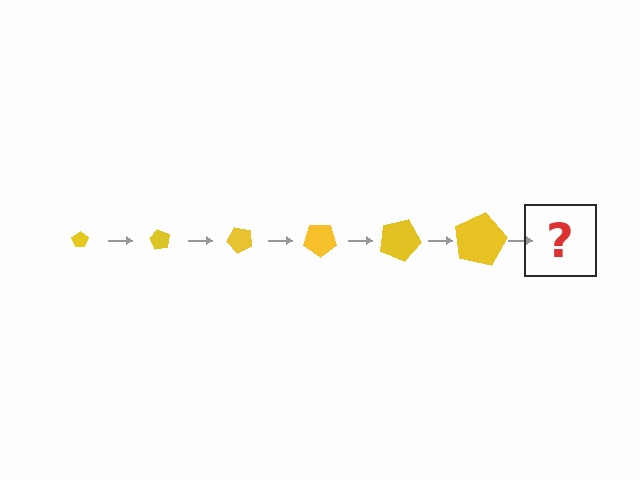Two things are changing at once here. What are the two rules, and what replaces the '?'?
The two rules are that the pentagon grows larger each step and it rotates 60 degrees each step. The '?' should be a pentagon, larger than the previous one and rotated 360 degrees from the start.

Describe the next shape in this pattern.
It should be a pentagon, larger than the previous one and rotated 360 degrees from the start.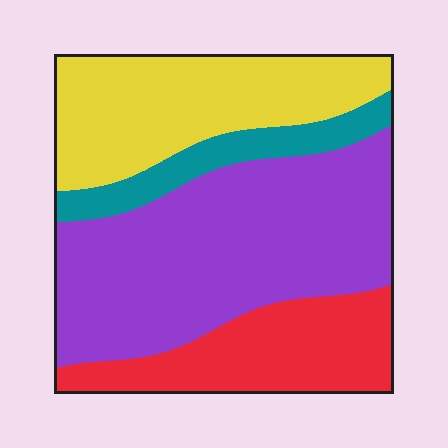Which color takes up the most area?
Purple, at roughly 45%.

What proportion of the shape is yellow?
Yellow takes up about one quarter (1/4) of the shape.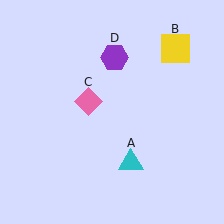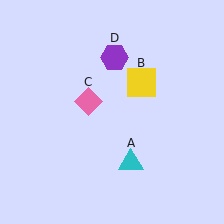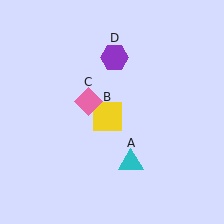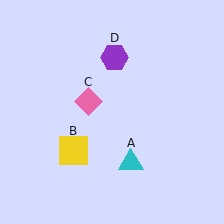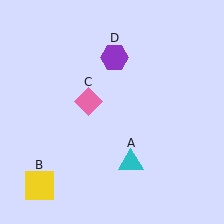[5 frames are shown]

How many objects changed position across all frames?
1 object changed position: yellow square (object B).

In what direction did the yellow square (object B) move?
The yellow square (object B) moved down and to the left.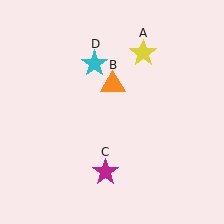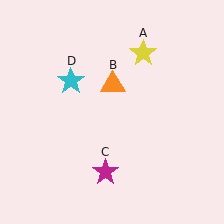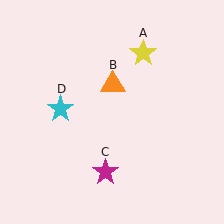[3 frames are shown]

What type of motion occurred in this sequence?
The cyan star (object D) rotated counterclockwise around the center of the scene.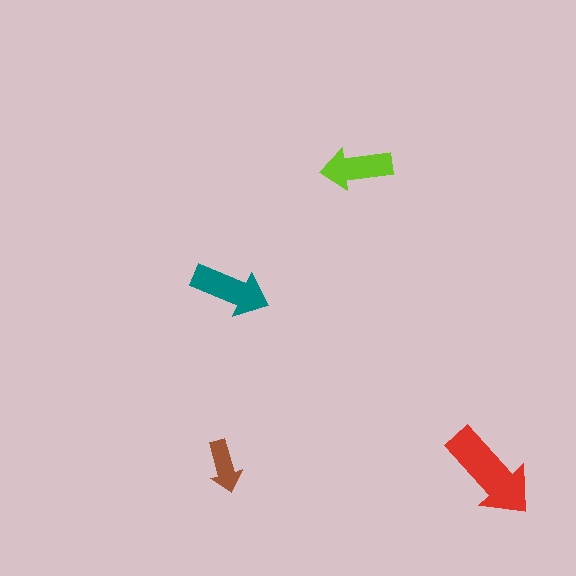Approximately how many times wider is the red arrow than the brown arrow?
About 2 times wider.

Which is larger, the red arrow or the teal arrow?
The red one.